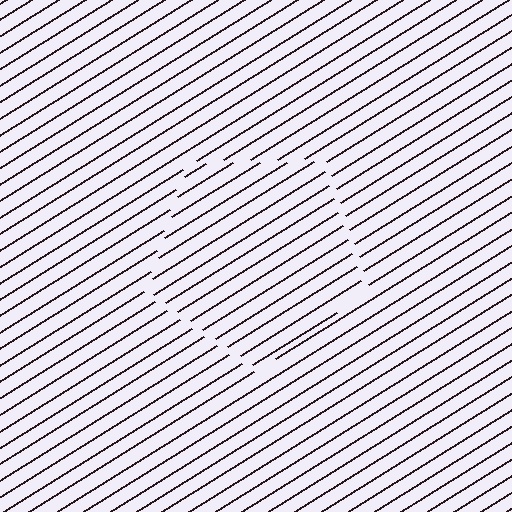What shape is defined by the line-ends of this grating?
An illusory pentagon. The interior of the shape contains the same grating, shifted by half a period — the contour is defined by the phase discontinuity where line-ends from the inner and outer gratings abut.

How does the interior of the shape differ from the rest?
The interior of the shape contains the same grating, shifted by half a period — the contour is defined by the phase discontinuity where line-ends from the inner and outer gratings abut.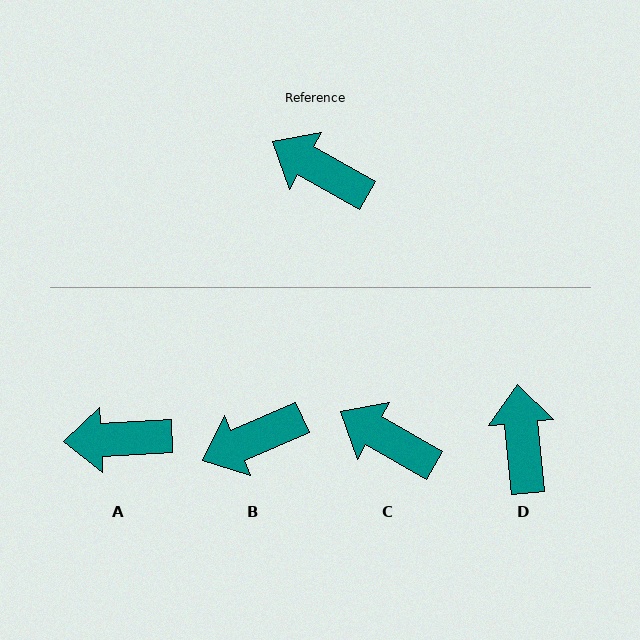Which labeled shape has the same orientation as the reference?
C.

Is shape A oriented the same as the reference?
No, it is off by about 33 degrees.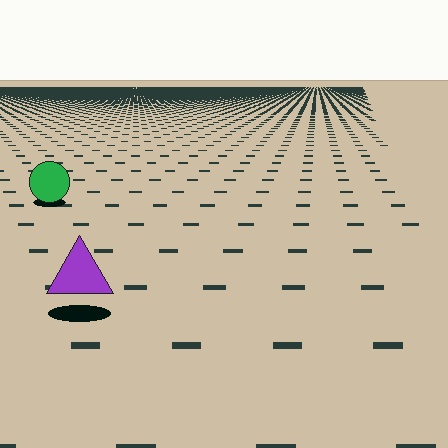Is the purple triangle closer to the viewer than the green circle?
Yes. The purple triangle is closer — you can tell from the texture gradient: the ground texture is coarser near it.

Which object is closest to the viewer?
The purple triangle is closest. The texture marks near it are larger and more spread out.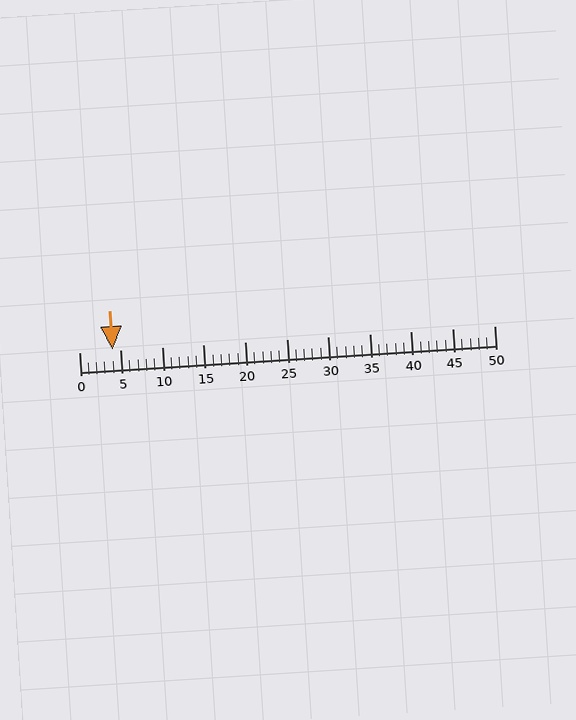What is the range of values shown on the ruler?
The ruler shows values from 0 to 50.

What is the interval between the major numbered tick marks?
The major tick marks are spaced 5 units apart.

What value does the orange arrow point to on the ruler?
The orange arrow points to approximately 4.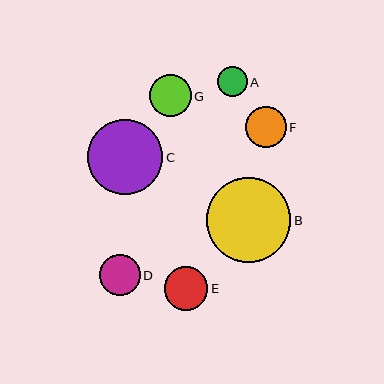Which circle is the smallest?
Circle A is the smallest with a size of approximately 30 pixels.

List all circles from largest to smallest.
From largest to smallest: B, C, E, G, F, D, A.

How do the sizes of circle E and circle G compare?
Circle E and circle G are approximately the same size.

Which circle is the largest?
Circle B is the largest with a size of approximately 84 pixels.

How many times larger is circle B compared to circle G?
Circle B is approximately 2.0 times the size of circle G.